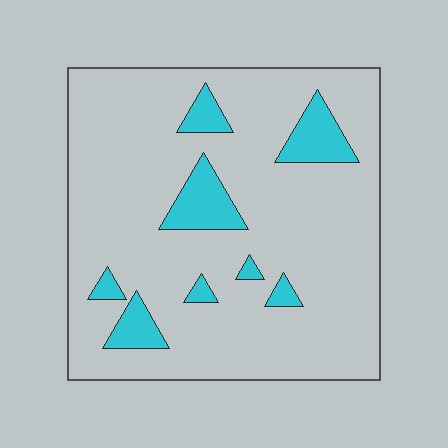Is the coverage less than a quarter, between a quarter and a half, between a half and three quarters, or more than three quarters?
Less than a quarter.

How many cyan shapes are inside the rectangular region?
8.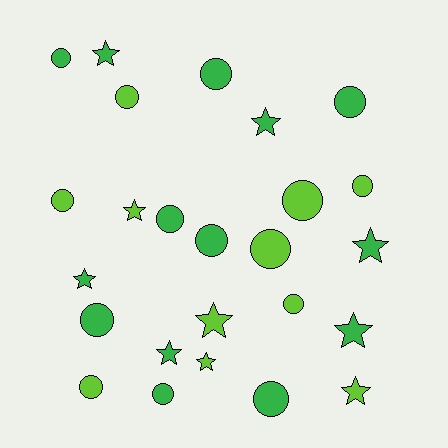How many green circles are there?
There are 8 green circles.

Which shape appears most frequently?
Circle, with 15 objects.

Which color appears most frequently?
Green, with 14 objects.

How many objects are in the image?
There are 25 objects.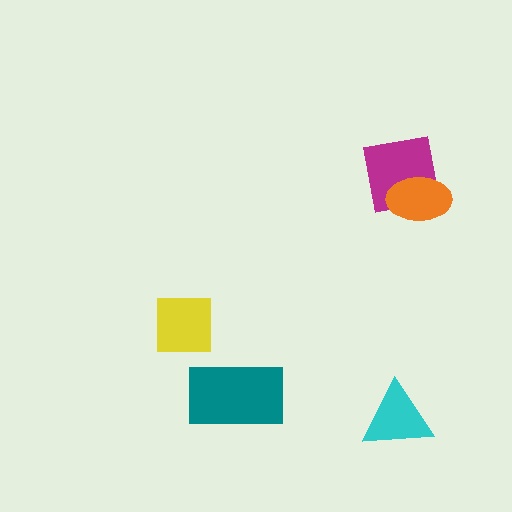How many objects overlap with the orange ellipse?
1 object overlaps with the orange ellipse.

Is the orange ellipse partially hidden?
No, no other shape covers it.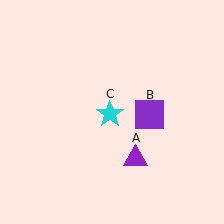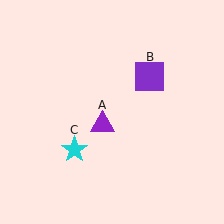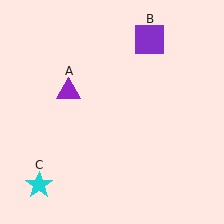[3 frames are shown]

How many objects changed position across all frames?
3 objects changed position: purple triangle (object A), purple square (object B), cyan star (object C).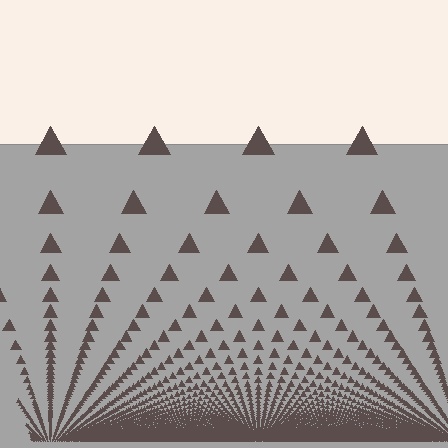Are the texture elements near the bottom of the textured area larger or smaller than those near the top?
Smaller. The gradient is inverted — elements near the bottom are smaller and denser.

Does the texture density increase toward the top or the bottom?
Density increases toward the bottom.